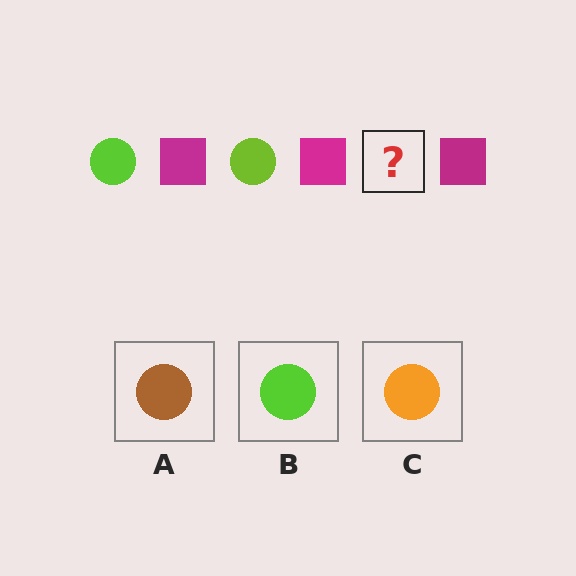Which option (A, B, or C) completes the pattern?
B.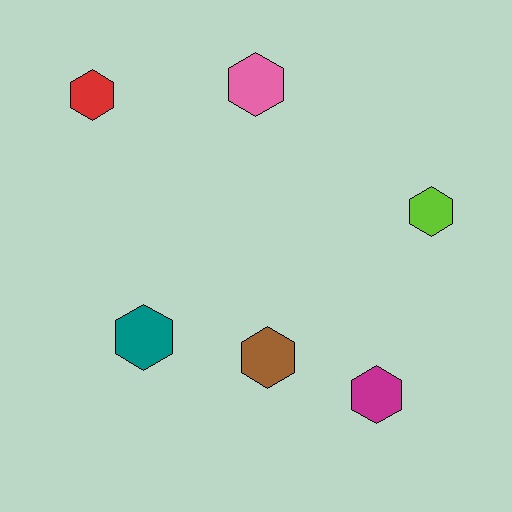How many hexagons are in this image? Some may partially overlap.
There are 6 hexagons.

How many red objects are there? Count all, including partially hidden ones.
There is 1 red object.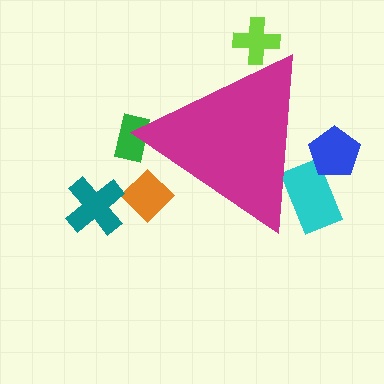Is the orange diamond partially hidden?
Yes, the orange diamond is partially hidden behind the magenta triangle.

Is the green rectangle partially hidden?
Yes, the green rectangle is partially hidden behind the magenta triangle.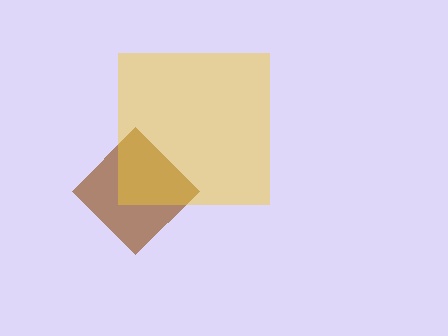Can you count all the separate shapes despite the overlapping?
Yes, there are 2 separate shapes.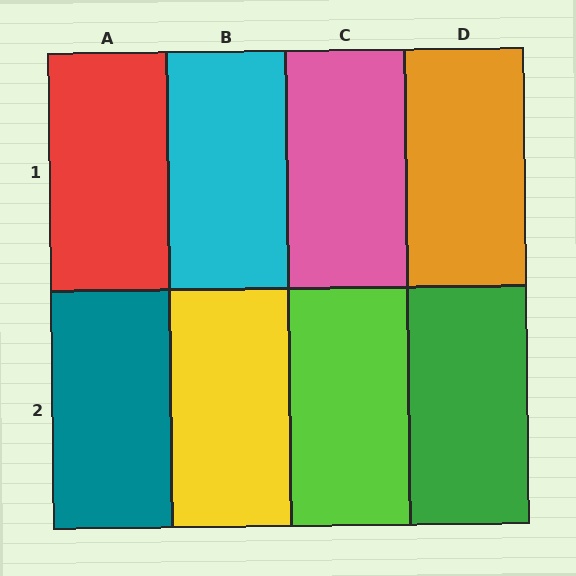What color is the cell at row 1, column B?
Cyan.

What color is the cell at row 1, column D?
Orange.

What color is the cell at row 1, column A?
Red.